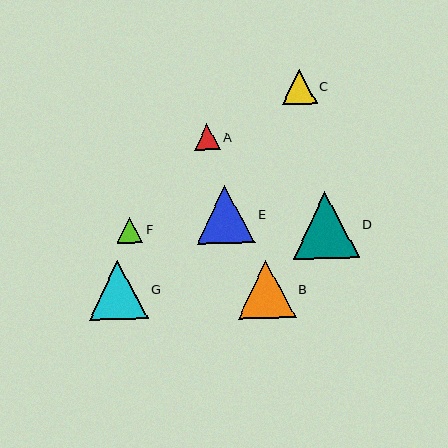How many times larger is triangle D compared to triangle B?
Triangle D is approximately 1.1 times the size of triangle B.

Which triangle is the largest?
Triangle D is the largest with a size of approximately 66 pixels.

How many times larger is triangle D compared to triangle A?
Triangle D is approximately 2.6 times the size of triangle A.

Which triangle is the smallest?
Triangle A is the smallest with a size of approximately 26 pixels.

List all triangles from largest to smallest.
From largest to smallest: D, G, B, E, C, F, A.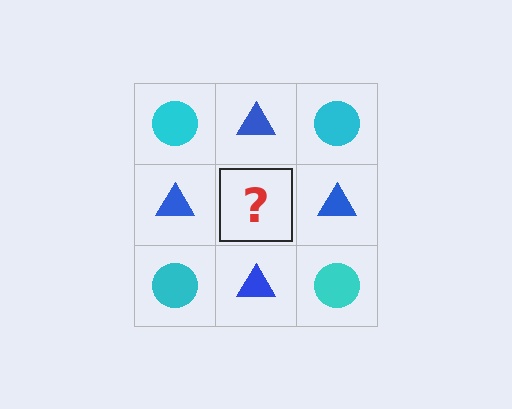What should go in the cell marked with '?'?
The missing cell should contain a cyan circle.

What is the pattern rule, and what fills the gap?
The rule is that it alternates cyan circle and blue triangle in a checkerboard pattern. The gap should be filled with a cyan circle.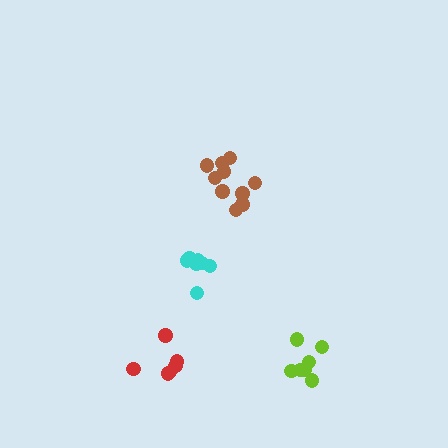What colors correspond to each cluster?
The clusters are colored: lime, brown, cyan, red.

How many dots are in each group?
Group 1: 7 dots, Group 2: 10 dots, Group 3: 7 dots, Group 4: 6 dots (30 total).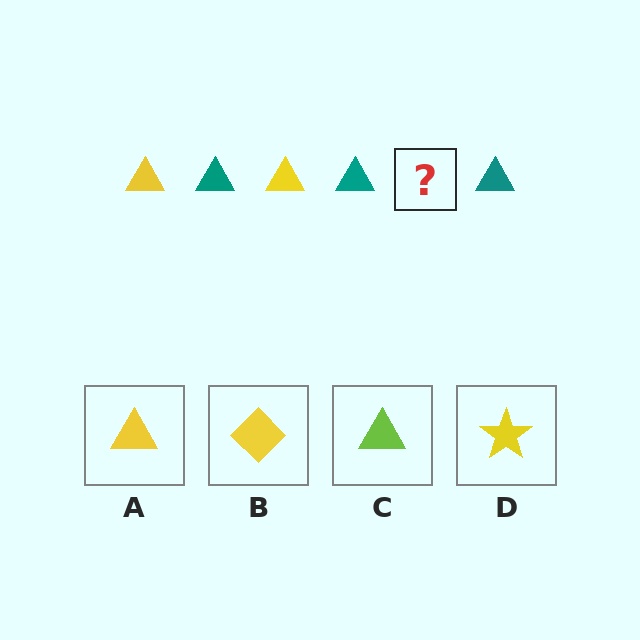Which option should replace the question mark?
Option A.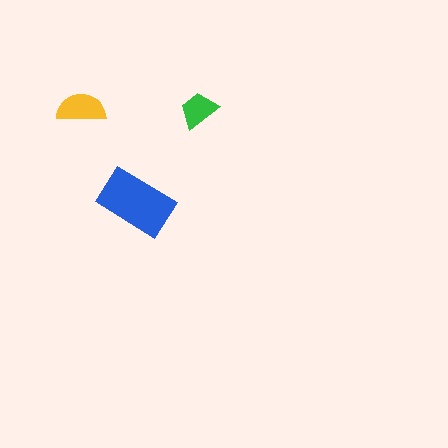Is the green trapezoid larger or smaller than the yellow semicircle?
Smaller.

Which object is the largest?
The blue rectangle.